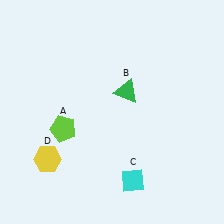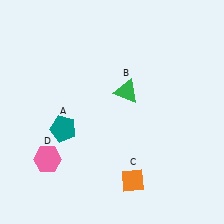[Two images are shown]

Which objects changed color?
A changed from lime to teal. C changed from cyan to orange. D changed from yellow to pink.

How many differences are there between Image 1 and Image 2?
There are 3 differences between the two images.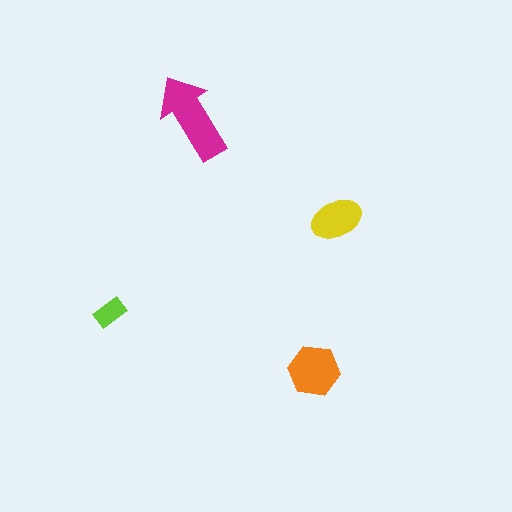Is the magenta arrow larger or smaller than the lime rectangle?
Larger.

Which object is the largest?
The magenta arrow.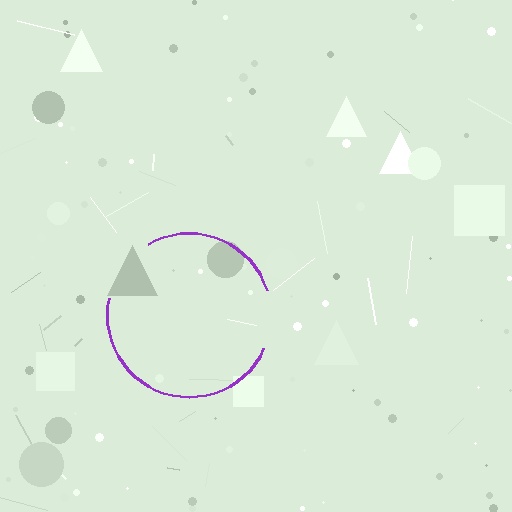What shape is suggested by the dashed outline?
The dashed outline suggests a circle.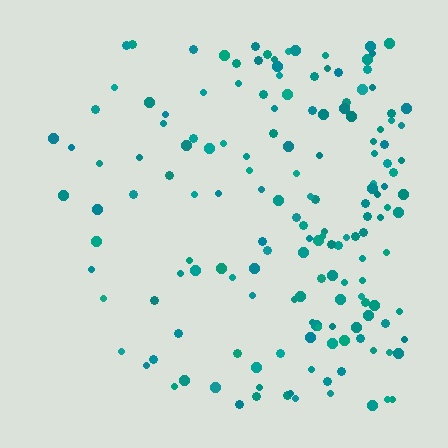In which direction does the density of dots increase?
From left to right, with the right side densest.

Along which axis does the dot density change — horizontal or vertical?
Horizontal.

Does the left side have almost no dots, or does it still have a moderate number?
Still a moderate number, just noticeably fewer than the right.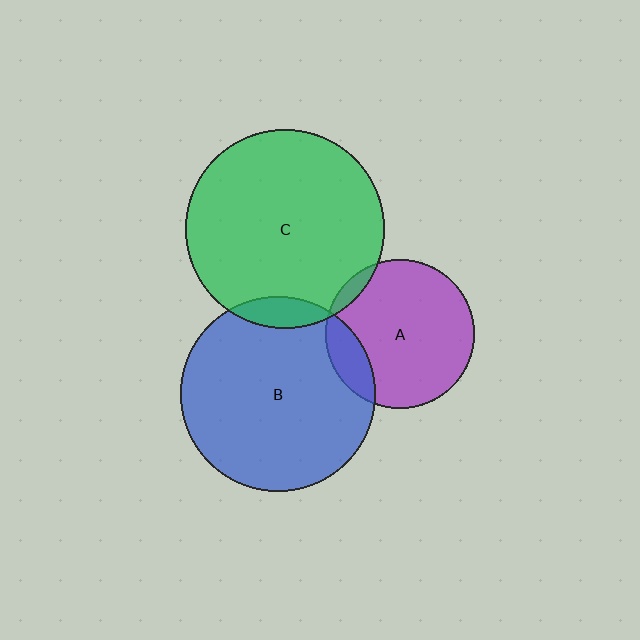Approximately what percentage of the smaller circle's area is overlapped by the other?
Approximately 5%.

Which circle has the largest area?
Circle C (green).